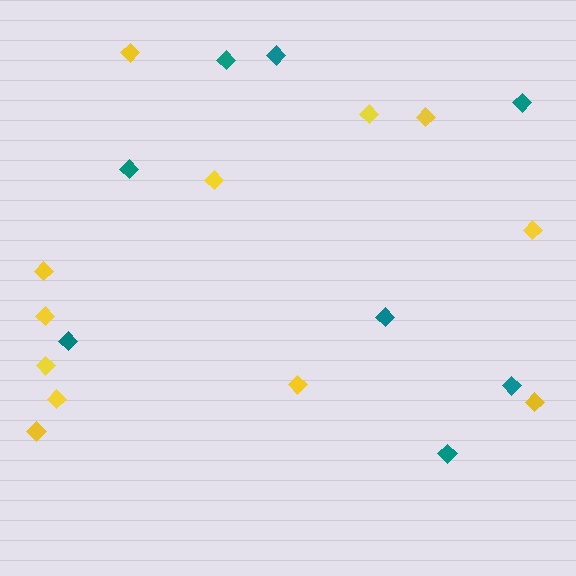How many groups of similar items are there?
There are 2 groups: one group of yellow diamonds (12) and one group of teal diamonds (8).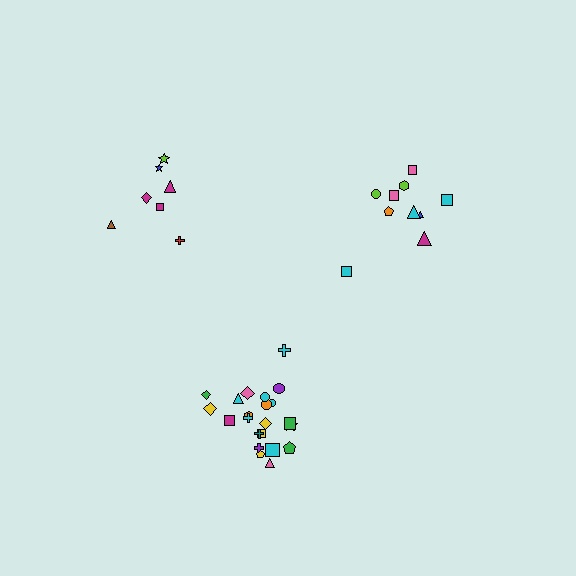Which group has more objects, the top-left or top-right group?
The top-right group.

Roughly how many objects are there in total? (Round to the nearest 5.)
Roughly 40 objects in total.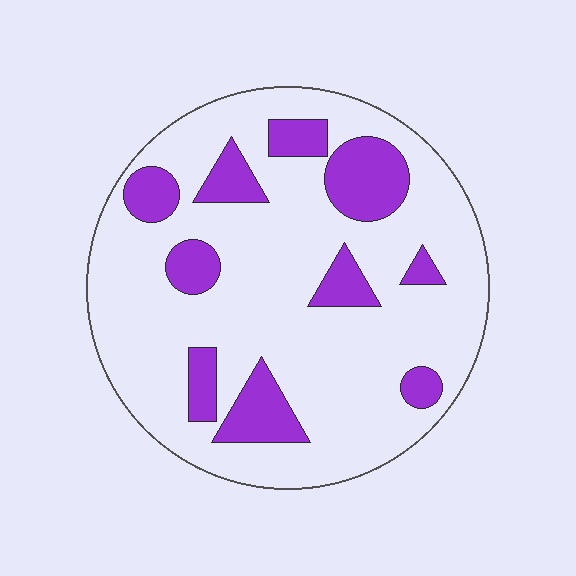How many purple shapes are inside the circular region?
10.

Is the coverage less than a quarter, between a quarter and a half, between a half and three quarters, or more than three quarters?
Less than a quarter.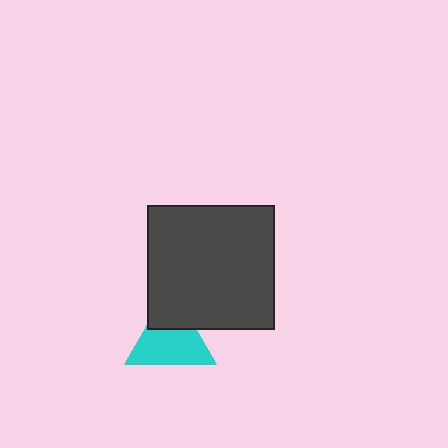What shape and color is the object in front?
The object in front is a dark gray rectangle.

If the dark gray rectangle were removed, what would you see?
You would see the complete cyan triangle.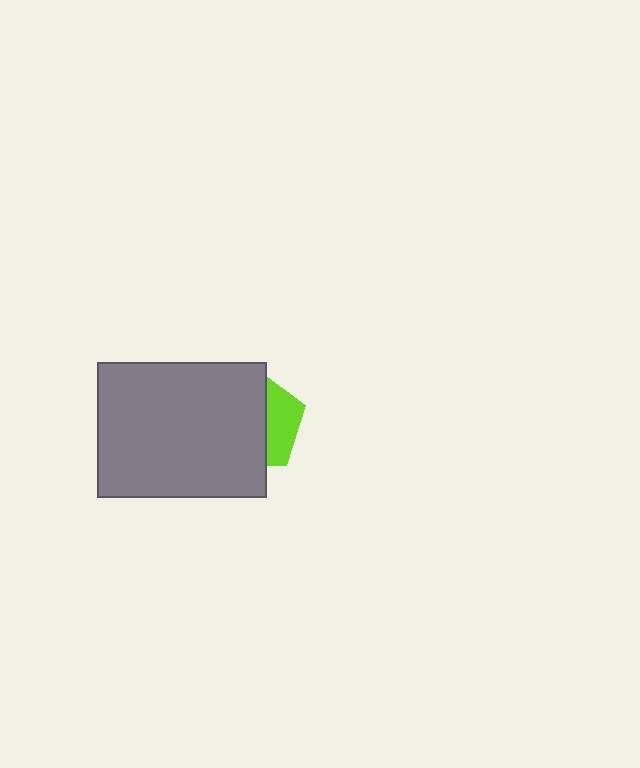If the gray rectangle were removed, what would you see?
You would see the complete lime pentagon.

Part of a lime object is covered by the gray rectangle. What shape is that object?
It is a pentagon.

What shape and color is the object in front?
The object in front is a gray rectangle.